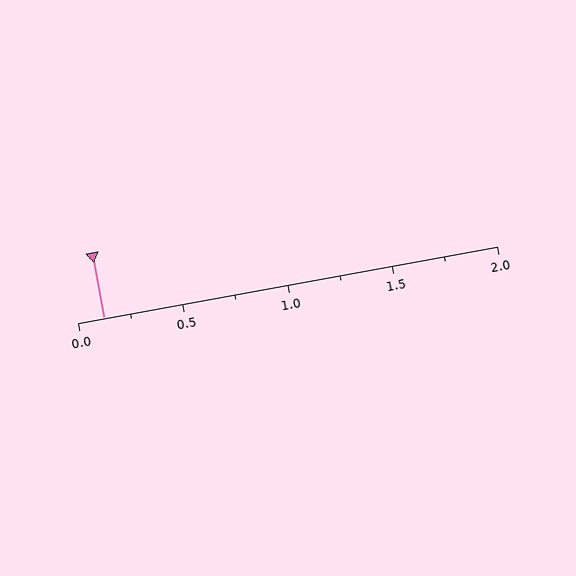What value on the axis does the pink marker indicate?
The marker indicates approximately 0.12.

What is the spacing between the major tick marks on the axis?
The major ticks are spaced 0.5 apart.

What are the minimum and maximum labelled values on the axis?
The axis runs from 0.0 to 2.0.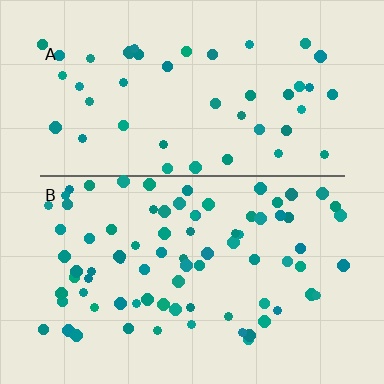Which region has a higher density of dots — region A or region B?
B (the bottom).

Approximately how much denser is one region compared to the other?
Approximately 1.8× — region B over region A.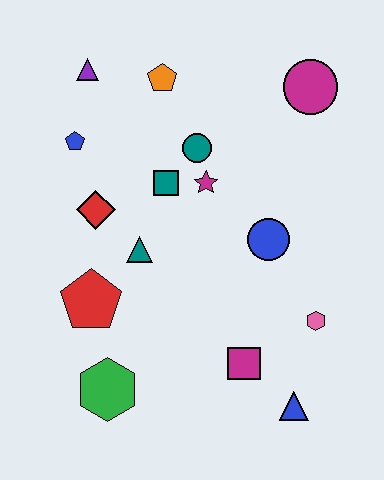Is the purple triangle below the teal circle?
No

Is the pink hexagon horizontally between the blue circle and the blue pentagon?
No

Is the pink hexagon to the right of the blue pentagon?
Yes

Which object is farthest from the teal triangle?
The magenta circle is farthest from the teal triangle.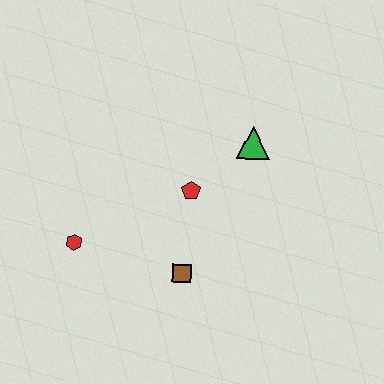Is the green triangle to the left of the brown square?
No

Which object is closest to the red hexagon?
The brown square is closest to the red hexagon.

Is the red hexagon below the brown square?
No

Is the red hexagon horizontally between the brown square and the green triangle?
No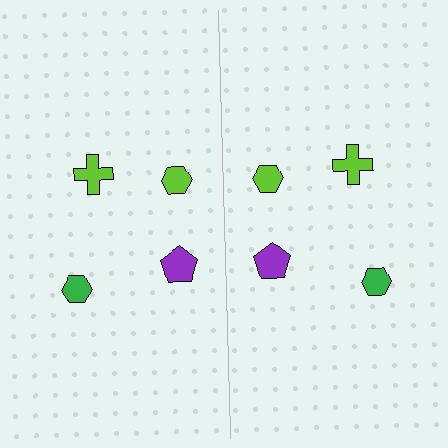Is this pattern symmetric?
Yes, this pattern has bilateral (reflection) symmetry.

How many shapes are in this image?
There are 8 shapes in this image.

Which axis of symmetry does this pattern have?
The pattern has a vertical axis of symmetry running through the center of the image.